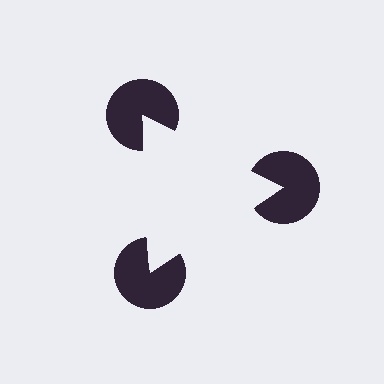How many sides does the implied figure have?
3 sides.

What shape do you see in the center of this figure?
An illusory triangle — its edges are inferred from the aligned wedge cuts in the pac-man discs, not physically drawn.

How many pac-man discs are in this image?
There are 3 — one at each vertex of the illusory triangle.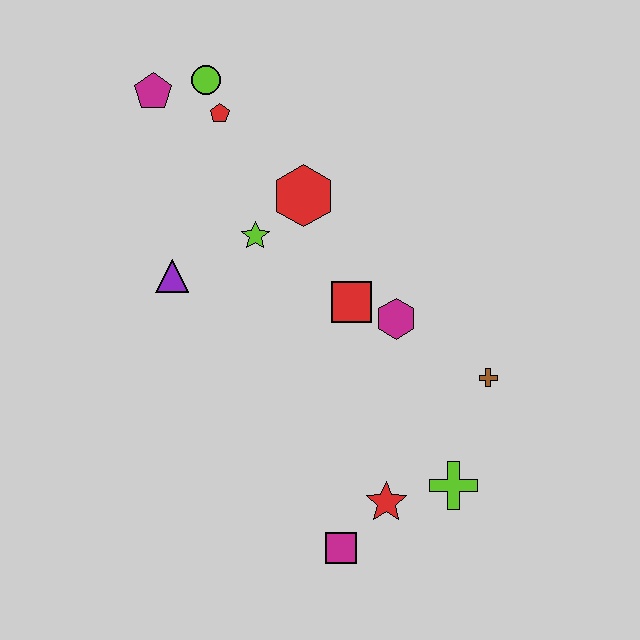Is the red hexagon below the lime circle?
Yes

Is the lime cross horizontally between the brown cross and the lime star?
Yes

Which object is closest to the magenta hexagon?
The red square is closest to the magenta hexagon.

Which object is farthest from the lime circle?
The magenta square is farthest from the lime circle.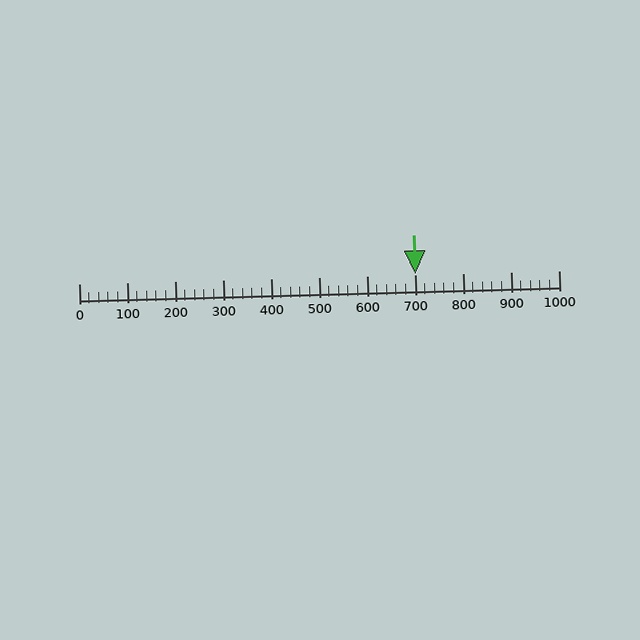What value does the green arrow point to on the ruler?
The green arrow points to approximately 700.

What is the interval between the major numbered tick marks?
The major tick marks are spaced 100 units apart.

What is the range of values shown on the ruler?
The ruler shows values from 0 to 1000.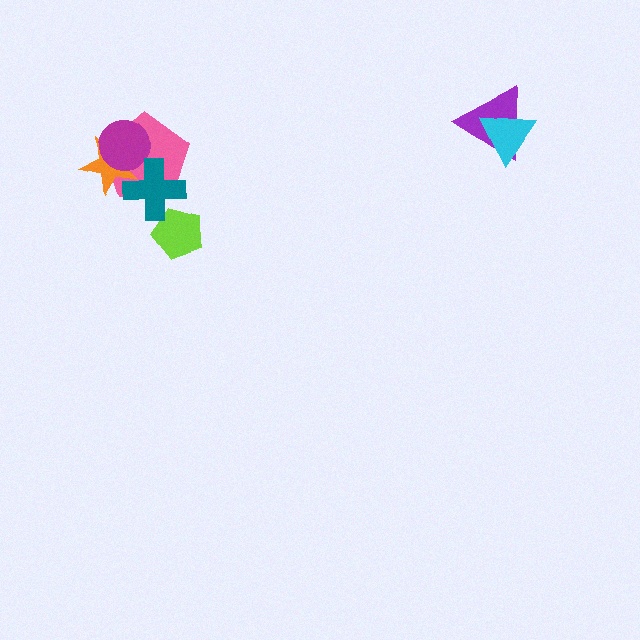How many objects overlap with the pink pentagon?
3 objects overlap with the pink pentagon.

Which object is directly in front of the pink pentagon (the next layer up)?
The orange star is directly in front of the pink pentagon.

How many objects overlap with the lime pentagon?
1 object overlaps with the lime pentagon.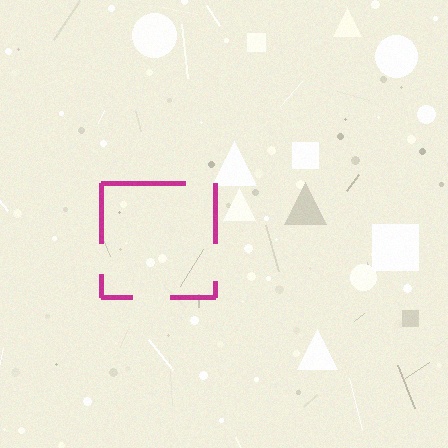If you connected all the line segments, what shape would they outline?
They would outline a square.